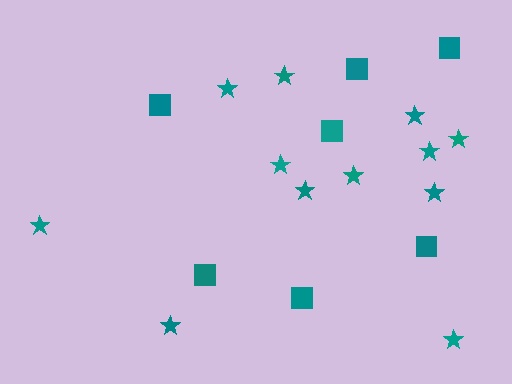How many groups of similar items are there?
There are 2 groups: one group of stars (12) and one group of squares (7).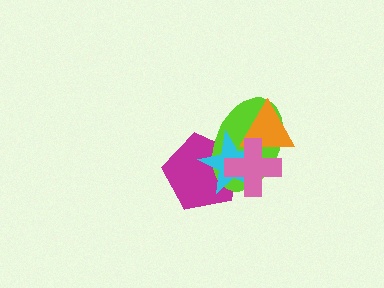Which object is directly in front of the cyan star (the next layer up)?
The orange triangle is directly in front of the cyan star.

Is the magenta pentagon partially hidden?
Yes, it is partially covered by another shape.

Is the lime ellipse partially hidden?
Yes, it is partially covered by another shape.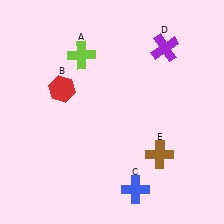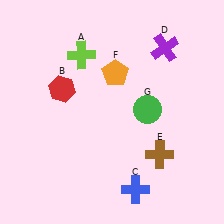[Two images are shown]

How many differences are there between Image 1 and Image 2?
There are 2 differences between the two images.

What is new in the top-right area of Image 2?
An orange pentagon (F) was added in the top-right area of Image 2.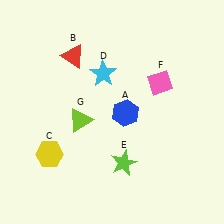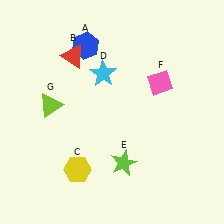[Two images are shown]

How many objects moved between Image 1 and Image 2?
3 objects moved between the two images.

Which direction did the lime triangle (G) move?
The lime triangle (G) moved left.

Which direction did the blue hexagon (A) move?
The blue hexagon (A) moved up.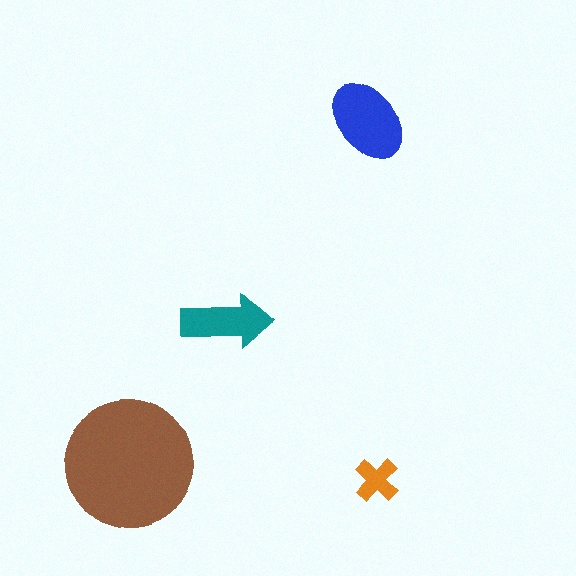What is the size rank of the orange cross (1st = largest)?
4th.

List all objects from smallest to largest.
The orange cross, the teal arrow, the blue ellipse, the brown circle.